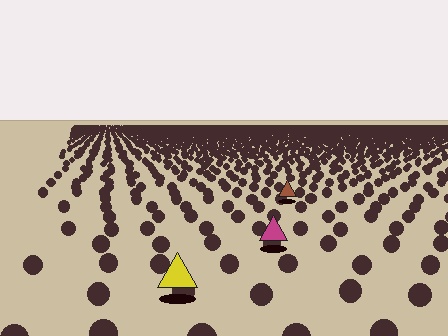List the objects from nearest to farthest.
From nearest to farthest: the yellow triangle, the magenta triangle, the brown triangle.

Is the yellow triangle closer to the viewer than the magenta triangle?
Yes. The yellow triangle is closer — you can tell from the texture gradient: the ground texture is coarser near it.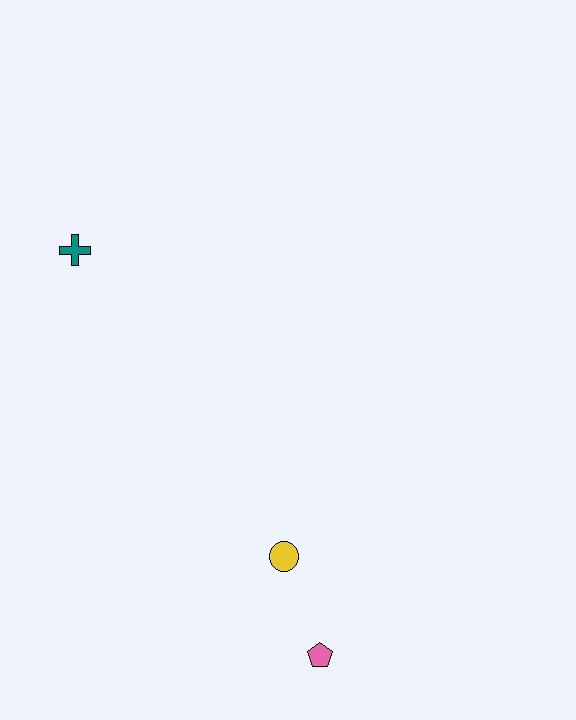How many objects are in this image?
There are 3 objects.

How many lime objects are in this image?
There are no lime objects.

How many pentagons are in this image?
There is 1 pentagon.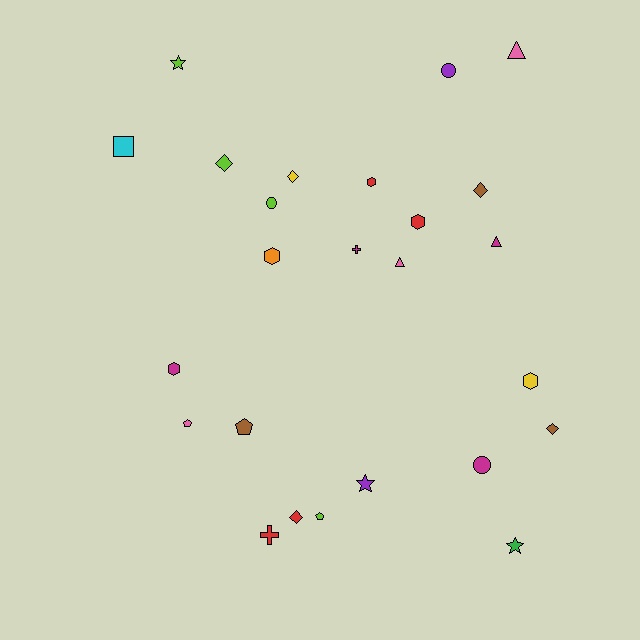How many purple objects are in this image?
There are 2 purple objects.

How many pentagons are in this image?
There are 3 pentagons.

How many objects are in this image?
There are 25 objects.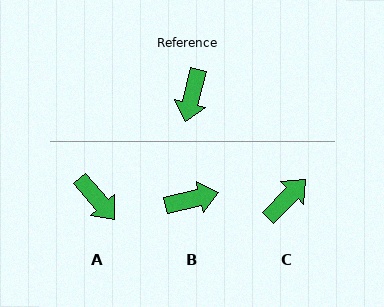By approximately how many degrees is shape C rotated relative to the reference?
Approximately 149 degrees counter-clockwise.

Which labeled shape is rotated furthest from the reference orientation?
C, about 149 degrees away.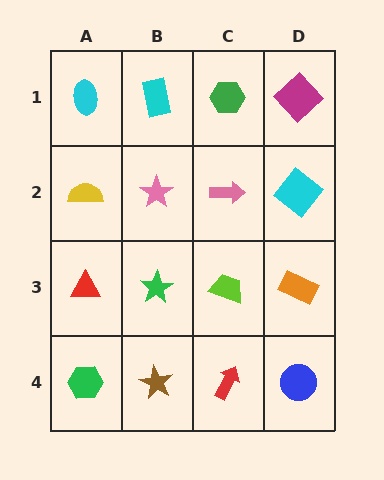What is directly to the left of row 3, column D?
A lime trapezoid.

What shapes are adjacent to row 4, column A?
A red triangle (row 3, column A), a brown star (row 4, column B).